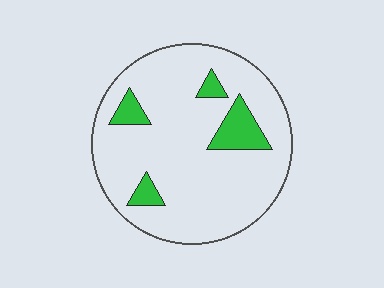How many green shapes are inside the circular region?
4.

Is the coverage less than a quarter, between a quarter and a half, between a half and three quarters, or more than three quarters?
Less than a quarter.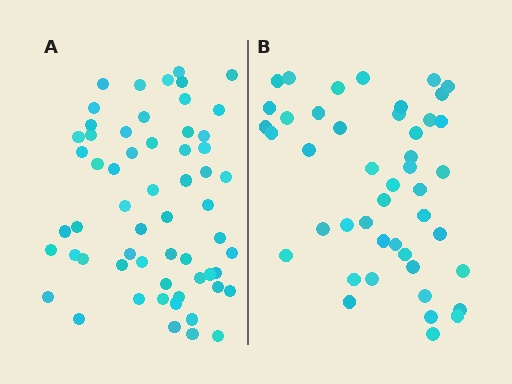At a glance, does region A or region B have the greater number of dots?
Region A (the left region) has more dots.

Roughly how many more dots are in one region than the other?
Region A has approximately 15 more dots than region B.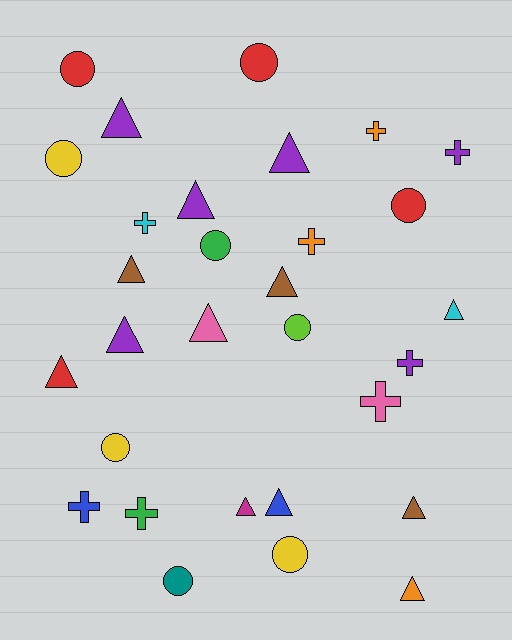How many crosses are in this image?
There are 8 crosses.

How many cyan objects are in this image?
There are 2 cyan objects.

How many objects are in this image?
There are 30 objects.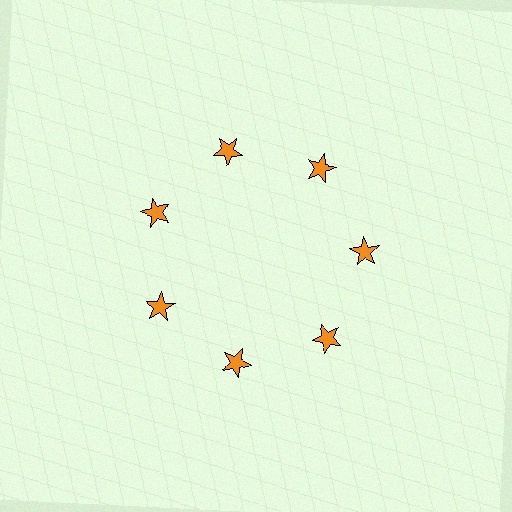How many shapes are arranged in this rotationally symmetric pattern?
There are 7 shapes, arranged in 7 groups of 1.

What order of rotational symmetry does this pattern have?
This pattern has 7-fold rotational symmetry.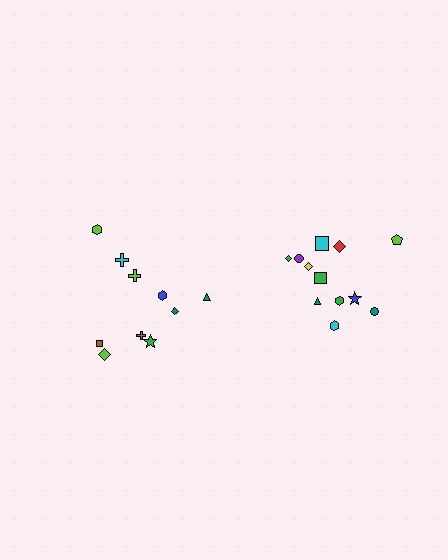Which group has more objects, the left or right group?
The right group.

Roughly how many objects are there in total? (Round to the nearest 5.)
Roughly 20 objects in total.